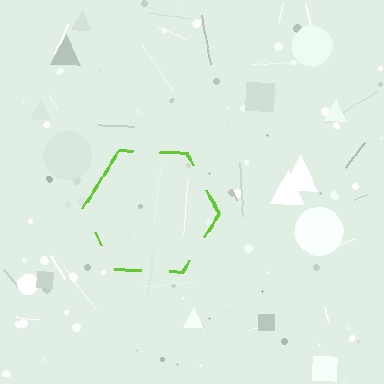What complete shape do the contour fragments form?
The contour fragments form a hexagon.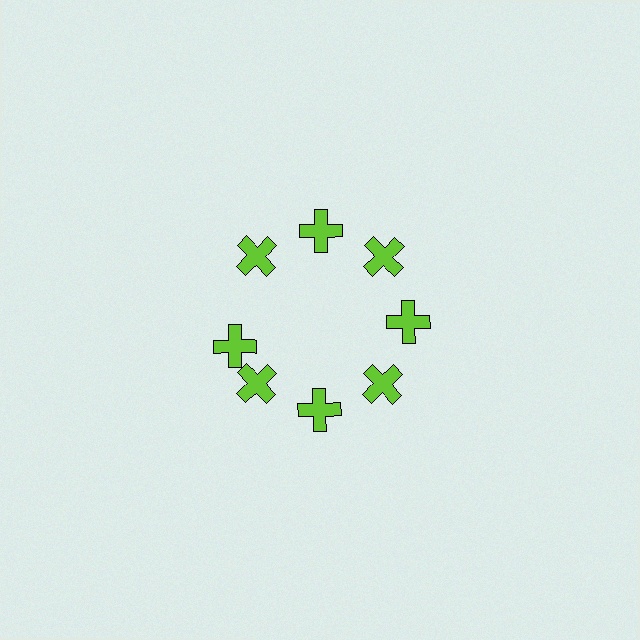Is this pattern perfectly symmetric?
No. The 8 lime crosses are arranged in a ring, but one element near the 9 o'clock position is rotated out of alignment along the ring, breaking the 8-fold rotational symmetry.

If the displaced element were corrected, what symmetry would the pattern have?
It would have 8-fold rotational symmetry — the pattern would map onto itself every 45 degrees.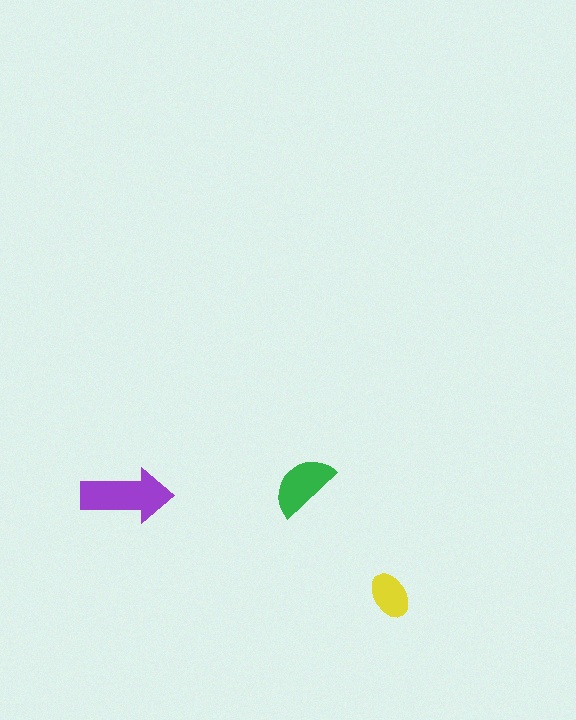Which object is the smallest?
The yellow ellipse.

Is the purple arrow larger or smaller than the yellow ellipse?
Larger.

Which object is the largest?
The purple arrow.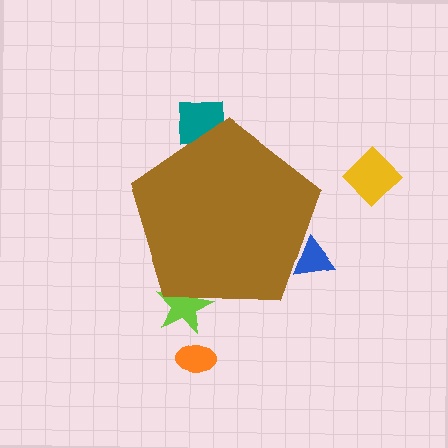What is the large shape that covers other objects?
A brown pentagon.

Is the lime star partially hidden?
Yes, the lime star is partially hidden behind the brown pentagon.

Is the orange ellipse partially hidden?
No, the orange ellipse is fully visible.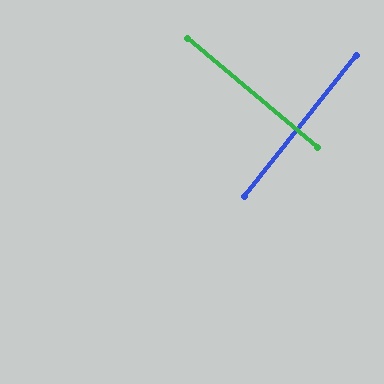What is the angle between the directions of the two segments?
Approximately 89 degrees.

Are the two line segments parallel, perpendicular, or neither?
Perpendicular — they meet at approximately 89°.